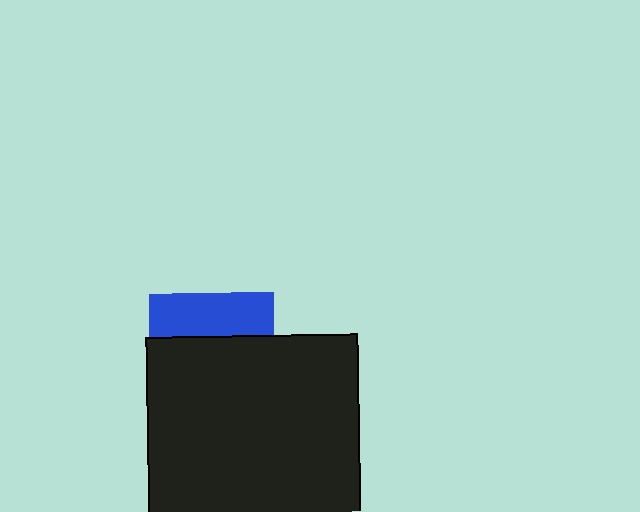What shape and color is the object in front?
The object in front is a black square.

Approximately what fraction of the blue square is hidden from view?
Roughly 66% of the blue square is hidden behind the black square.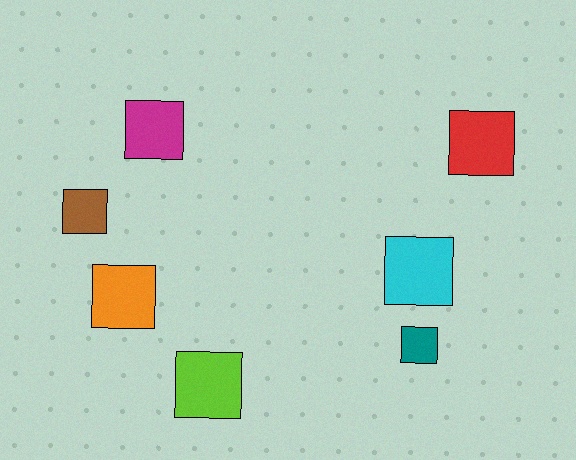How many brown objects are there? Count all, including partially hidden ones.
There is 1 brown object.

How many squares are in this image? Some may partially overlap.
There are 7 squares.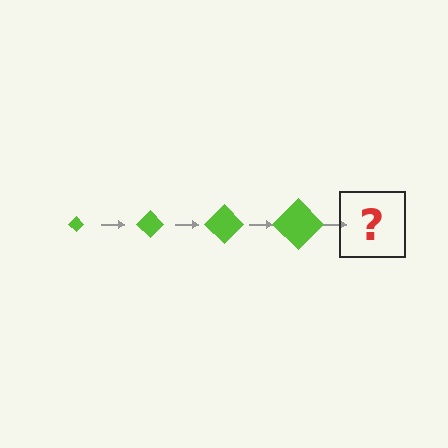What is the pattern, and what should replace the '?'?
The pattern is that the diamond gets progressively larger each step. The '?' should be a lime diamond, larger than the previous one.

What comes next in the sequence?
The next element should be a lime diamond, larger than the previous one.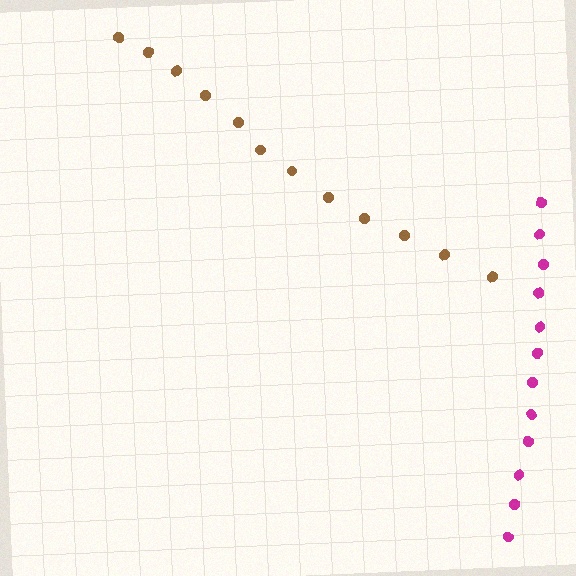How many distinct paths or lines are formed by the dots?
There are 2 distinct paths.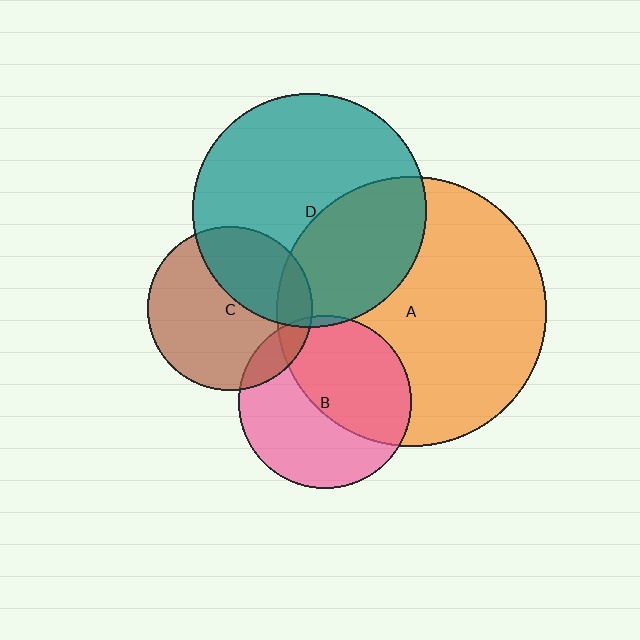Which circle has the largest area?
Circle A (orange).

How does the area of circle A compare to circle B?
Approximately 2.4 times.